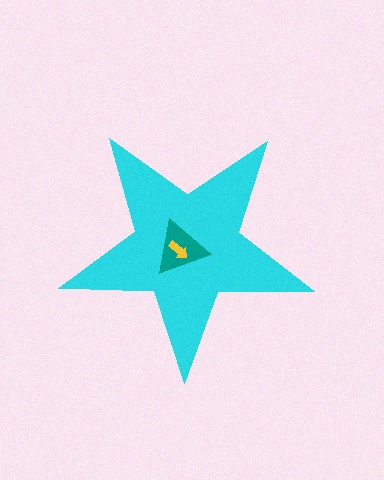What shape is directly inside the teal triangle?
The yellow arrow.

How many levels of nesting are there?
3.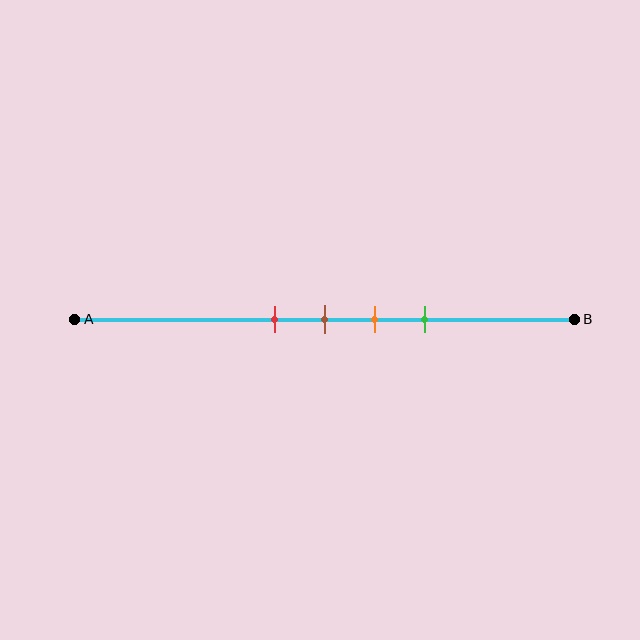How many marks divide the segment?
There are 4 marks dividing the segment.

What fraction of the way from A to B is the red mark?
The red mark is approximately 40% (0.4) of the way from A to B.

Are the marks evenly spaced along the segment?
Yes, the marks are approximately evenly spaced.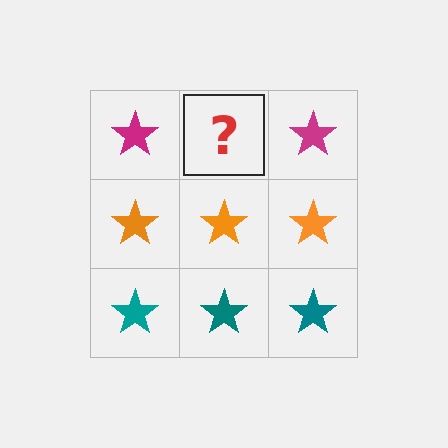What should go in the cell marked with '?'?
The missing cell should contain a magenta star.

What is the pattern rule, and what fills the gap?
The rule is that each row has a consistent color. The gap should be filled with a magenta star.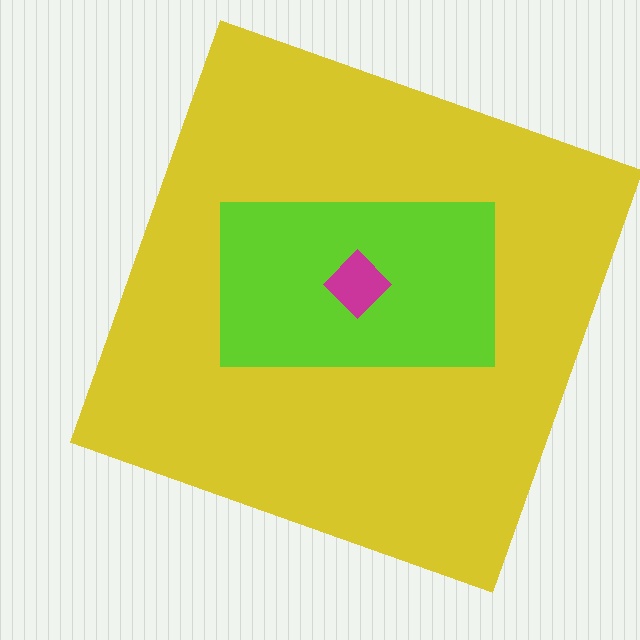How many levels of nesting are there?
3.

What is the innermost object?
The magenta diamond.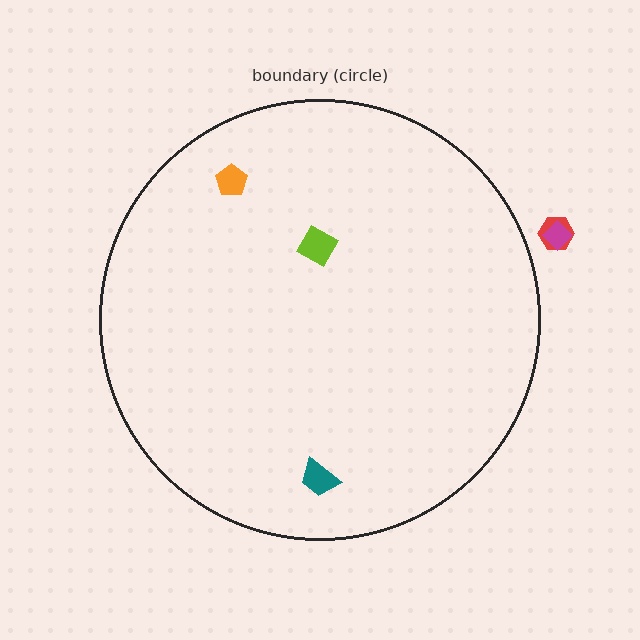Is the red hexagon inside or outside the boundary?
Outside.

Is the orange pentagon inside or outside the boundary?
Inside.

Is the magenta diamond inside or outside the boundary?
Outside.